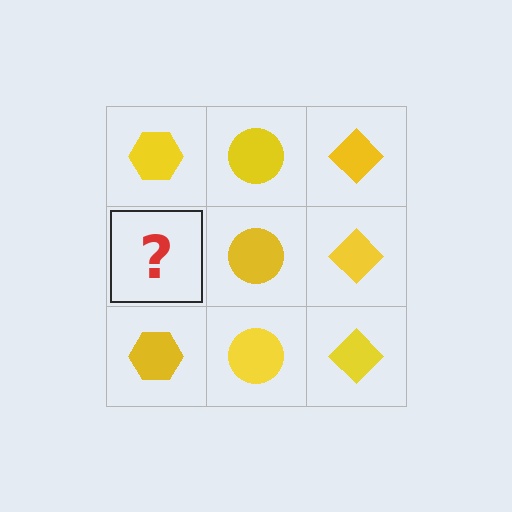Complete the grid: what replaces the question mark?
The question mark should be replaced with a yellow hexagon.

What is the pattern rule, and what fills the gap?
The rule is that each column has a consistent shape. The gap should be filled with a yellow hexagon.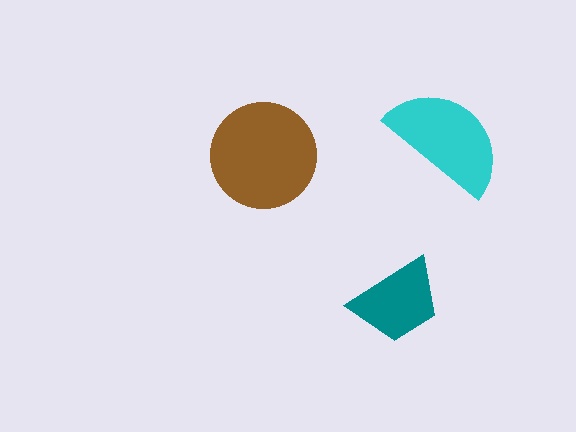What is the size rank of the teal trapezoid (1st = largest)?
3rd.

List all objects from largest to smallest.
The brown circle, the cyan semicircle, the teal trapezoid.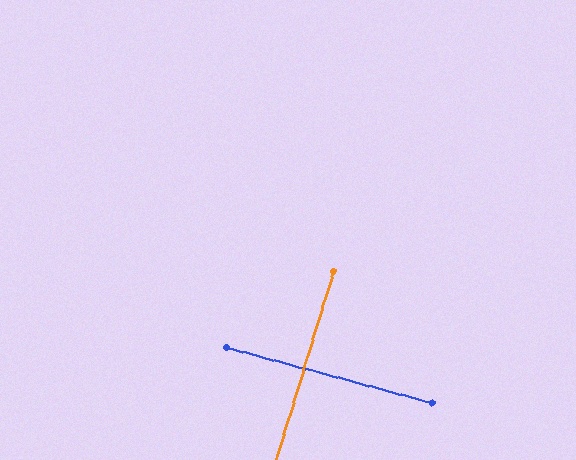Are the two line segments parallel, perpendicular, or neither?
Perpendicular — they meet at approximately 88°.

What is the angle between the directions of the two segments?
Approximately 88 degrees.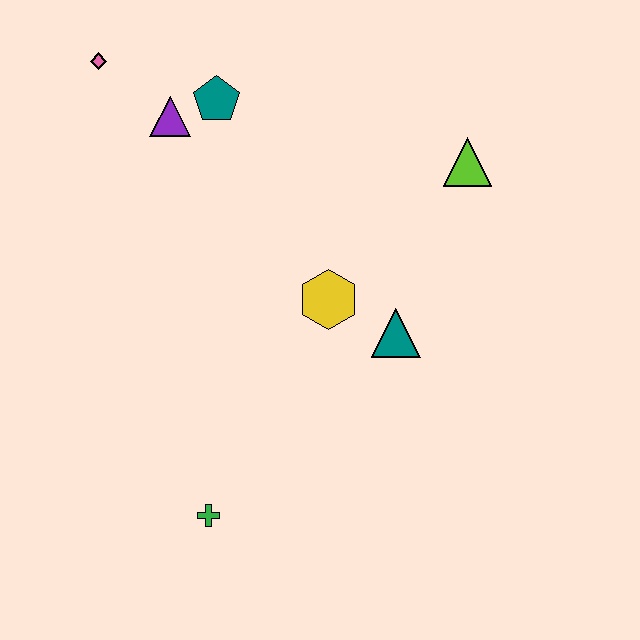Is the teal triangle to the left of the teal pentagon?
No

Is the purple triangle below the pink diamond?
Yes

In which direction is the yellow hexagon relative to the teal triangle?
The yellow hexagon is to the left of the teal triangle.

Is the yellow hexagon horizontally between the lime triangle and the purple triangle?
Yes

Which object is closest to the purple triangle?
The teal pentagon is closest to the purple triangle.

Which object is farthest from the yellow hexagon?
The pink diamond is farthest from the yellow hexagon.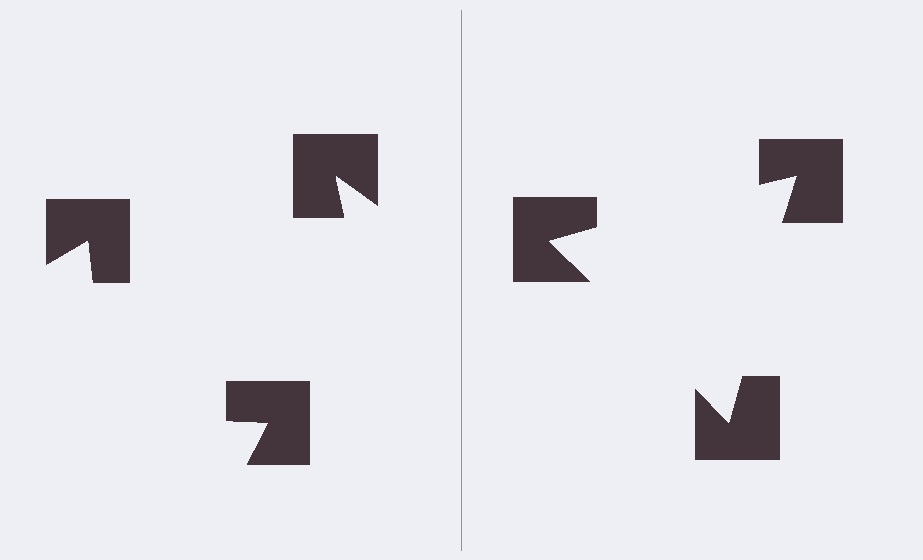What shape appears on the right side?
An illusory triangle.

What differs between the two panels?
The notched squares are positioned identically on both sides; only the wedge orientations differ. On the right they align to a triangle; on the left they are misaligned.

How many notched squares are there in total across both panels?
6 — 3 on each side.